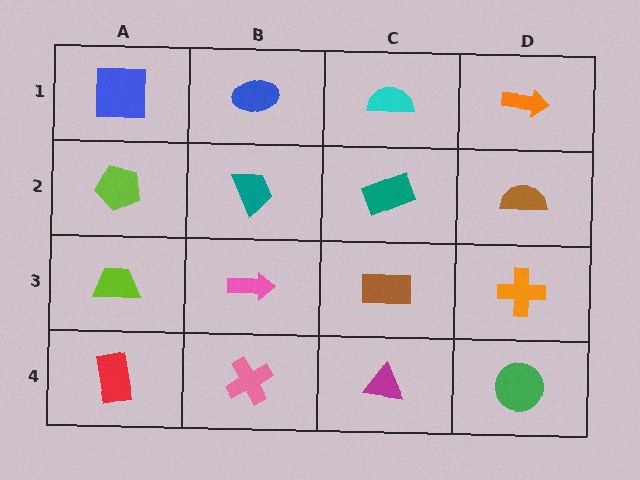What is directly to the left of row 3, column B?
A lime trapezoid.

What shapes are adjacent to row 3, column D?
A brown semicircle (row 2, column D), a green circle (row 4, column D), a brown rectangle (row 3, column C).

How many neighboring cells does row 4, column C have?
3.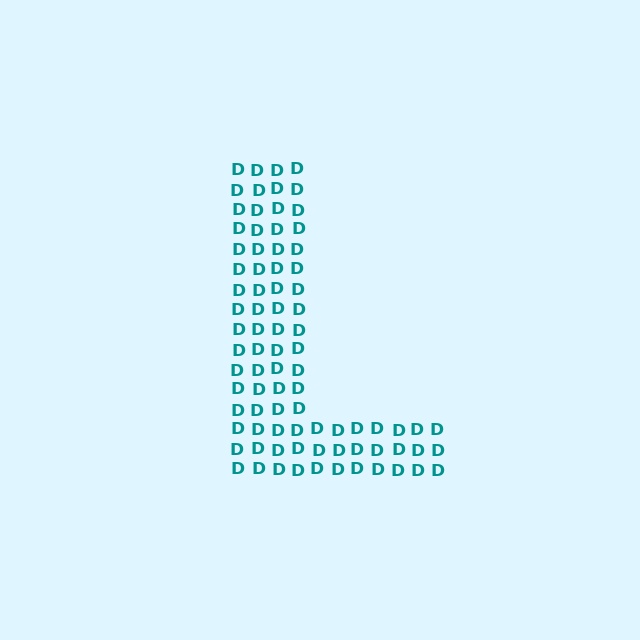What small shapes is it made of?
It is made of small letter D's.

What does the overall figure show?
The overall figure shows the letter L.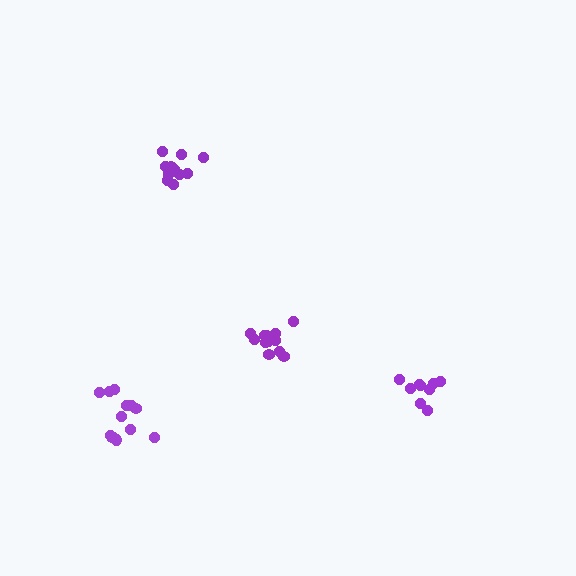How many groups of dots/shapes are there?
There are 4 groups.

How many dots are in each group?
Group 1: 12 dots, Group 2: 11 dots, Group 3: 13 dots, Group 4: 9 dots (45 total).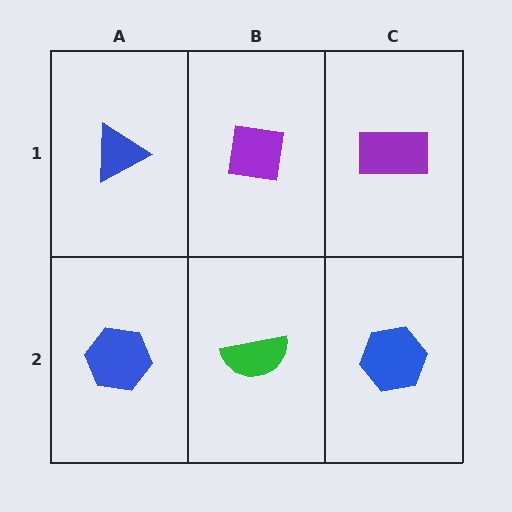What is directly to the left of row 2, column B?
A blue hexagon.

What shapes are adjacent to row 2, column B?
A purple square (row 1, column B), a blue hexagon (row 2, column A), a blue hexagon (row 2, column C).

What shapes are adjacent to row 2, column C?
A purple rectangle (row 1, column C), a green semicircle (row 2, column B).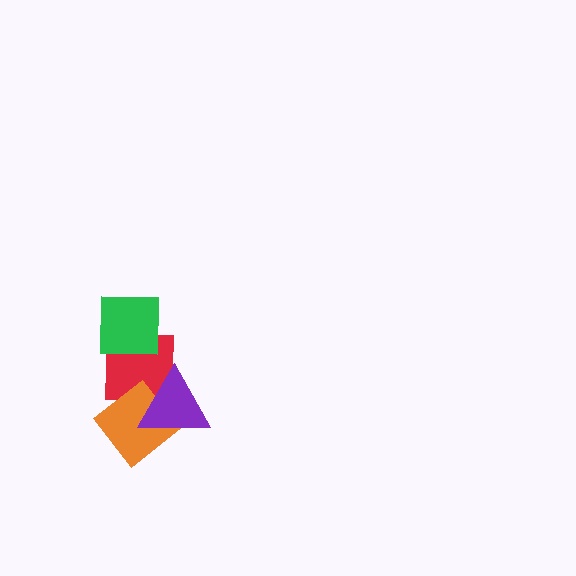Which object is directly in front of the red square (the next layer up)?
The orange diamond is directly in front of the red square.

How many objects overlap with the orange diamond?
2 objects overlap with the orange diamond.